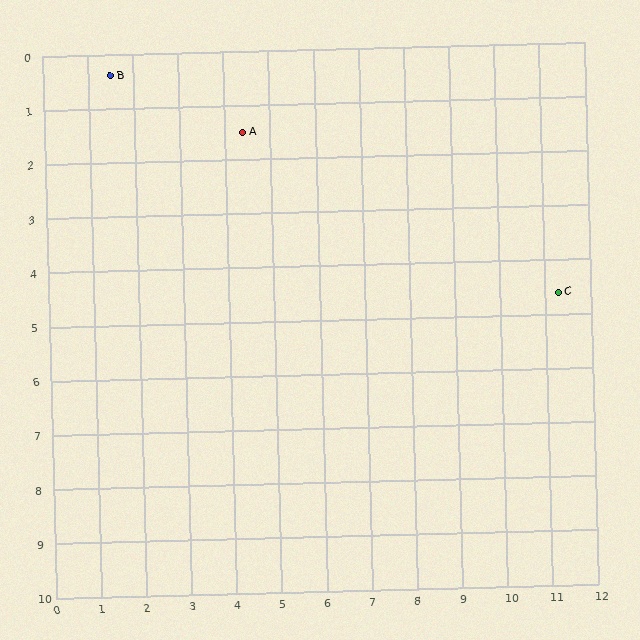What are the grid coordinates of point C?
Point C is at approximately (11.3, 4.6).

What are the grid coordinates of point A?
Point A is at approximately (4.4, 1.5).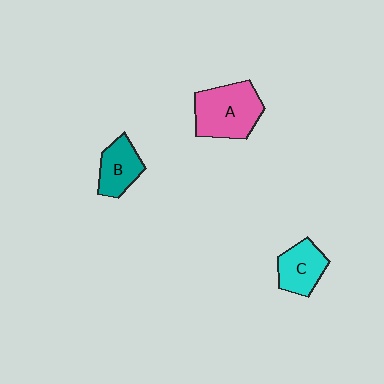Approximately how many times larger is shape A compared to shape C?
Approximately 1.6 times.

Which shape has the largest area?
Shape A (pink).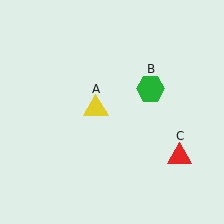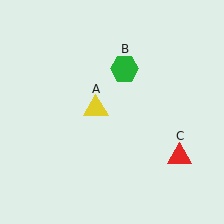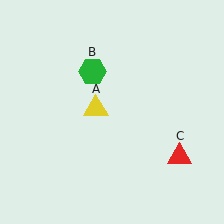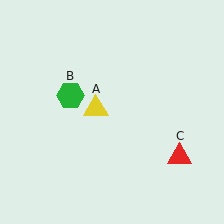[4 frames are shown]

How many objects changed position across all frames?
1 object changed position: green hexagon (object B).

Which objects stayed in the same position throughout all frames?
Yellow triangle (object A) and red triangle (object C) remained stationary.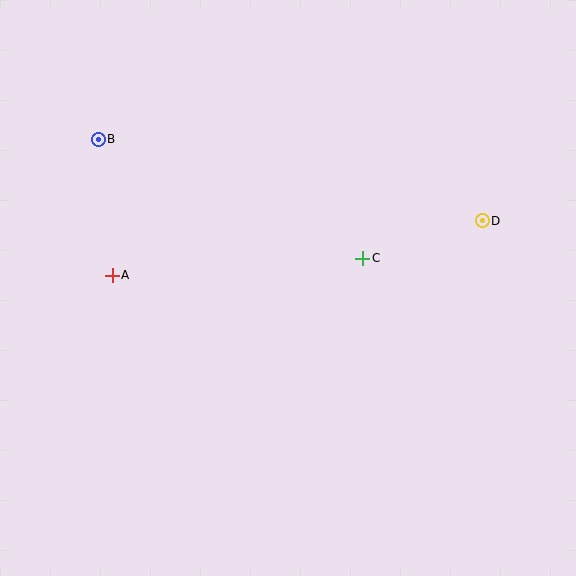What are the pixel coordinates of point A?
Point A is at (112, 275).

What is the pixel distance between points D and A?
The distance between D and A is 374 pixels.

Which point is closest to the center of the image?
Point C at (363, 258) is closest to the center.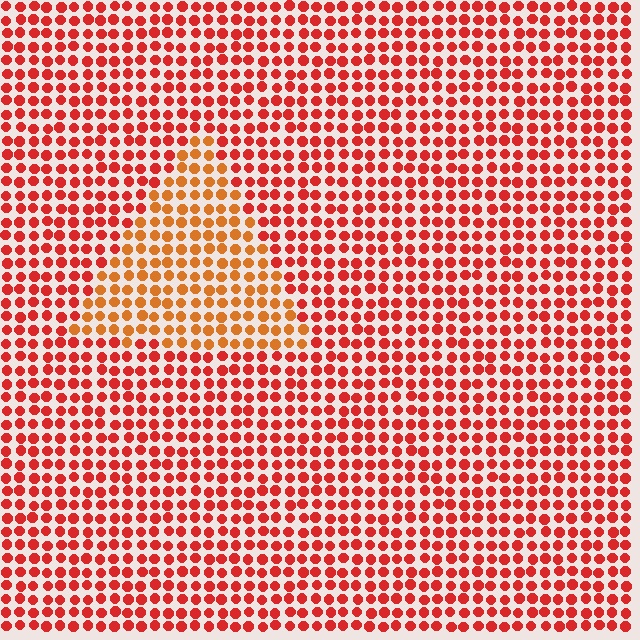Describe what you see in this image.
The image is filled with small red elements in a uniform arrangement. A triangle-shaped region is visible where the elements are tinted to a slightly different hue, forming a subtle color boundary.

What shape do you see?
I see a triangle.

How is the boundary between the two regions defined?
The boundary is defined purely by a slight shift in hue (about 28 degrees). Spacing, size, and orientation are identical on both sides.